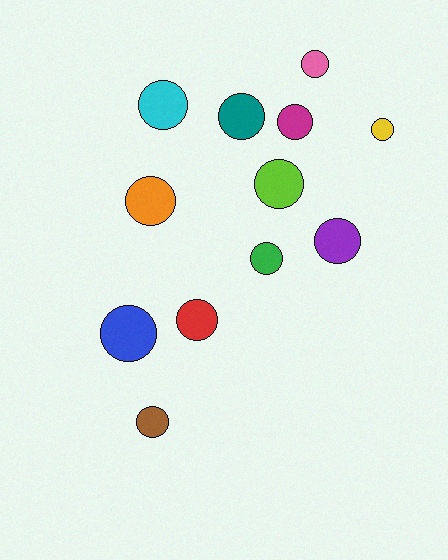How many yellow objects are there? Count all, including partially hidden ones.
There is 1 yellow object.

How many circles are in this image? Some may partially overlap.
There are 12 circles.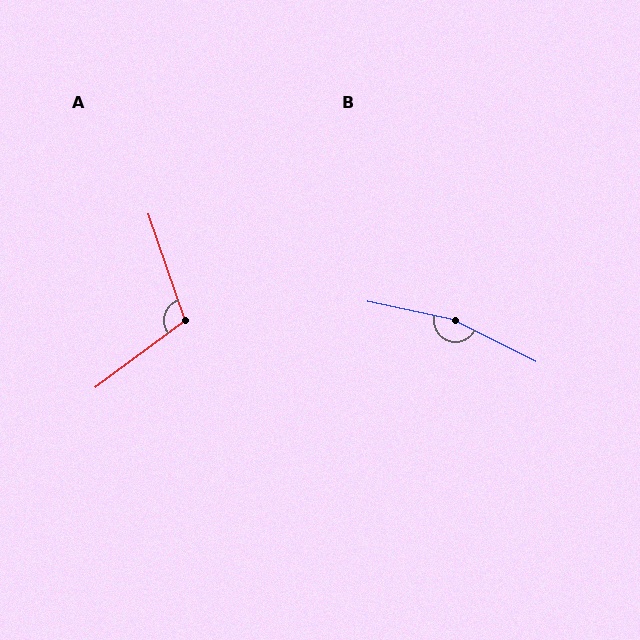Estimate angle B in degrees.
Approximately 165 degrees.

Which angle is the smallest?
A, at approximately 108 degrees.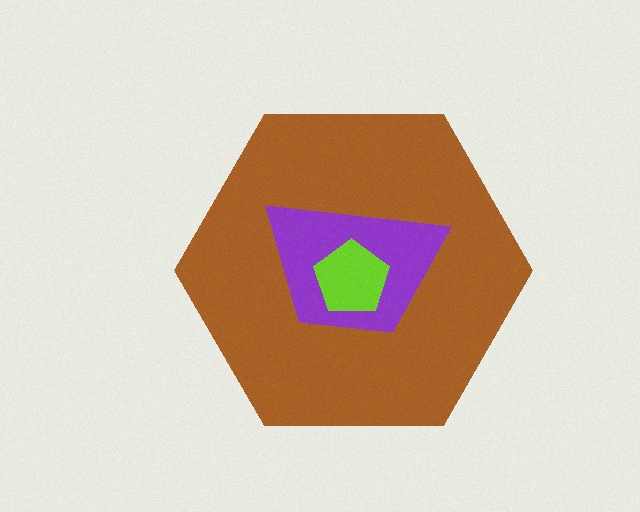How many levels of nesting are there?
3.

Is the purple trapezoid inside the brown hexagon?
Yes.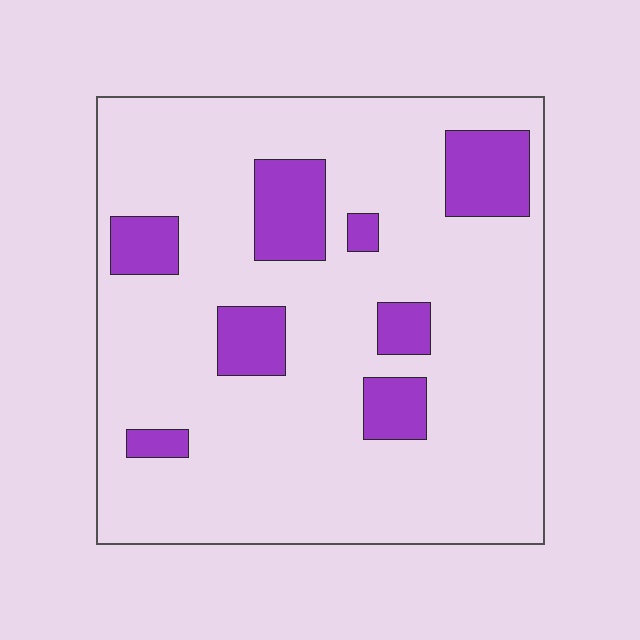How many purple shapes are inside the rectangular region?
8.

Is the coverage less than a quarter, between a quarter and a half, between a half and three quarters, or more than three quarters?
Less than a quarter.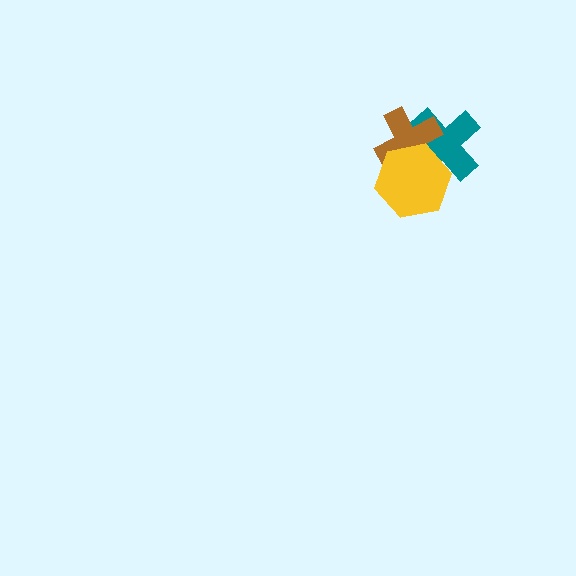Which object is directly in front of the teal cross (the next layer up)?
The brown cross is directly in front of the teal cross.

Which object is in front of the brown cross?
The yellow hexagon is in front of the brown cross.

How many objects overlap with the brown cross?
2 objects overlap with the brown cross.